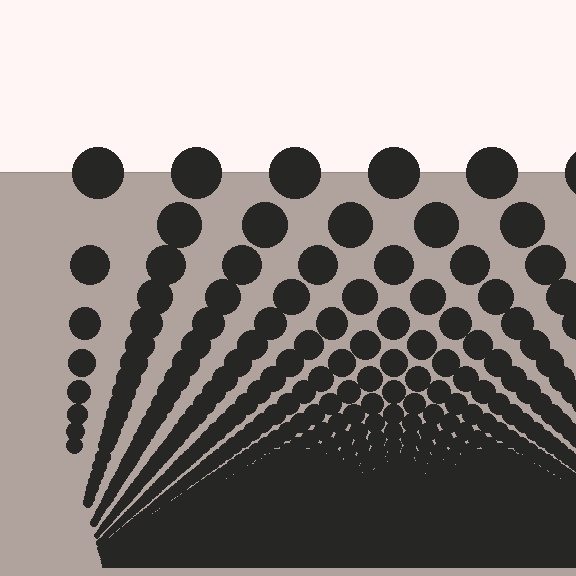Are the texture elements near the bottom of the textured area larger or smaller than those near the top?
Smaller. The gradient is inverted — elements near the bottom are smaller and denser.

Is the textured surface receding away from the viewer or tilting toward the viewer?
The surface appears to tilt toward the viewer. Texture elements get larger and sparser toward the top.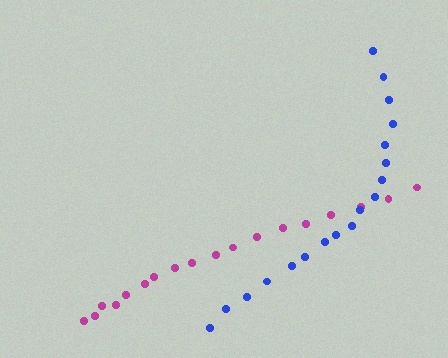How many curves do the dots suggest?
There are 2 distinct paths.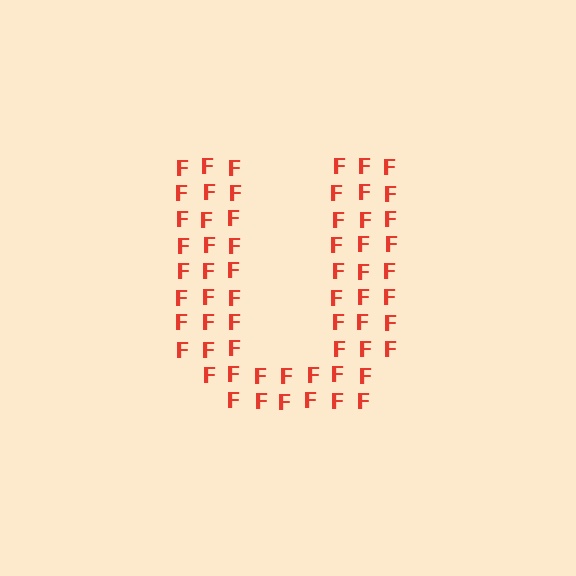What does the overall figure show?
The overall figure shows the letter U.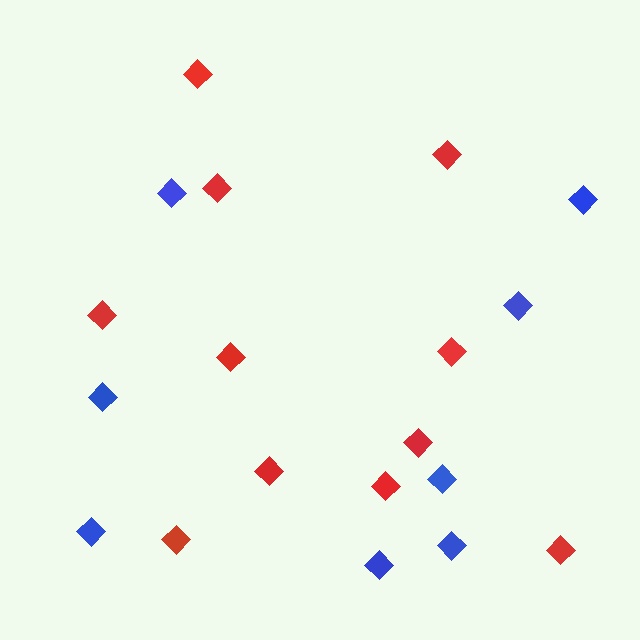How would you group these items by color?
There are 2 groups: one group of red diamonds (11) and one group of blue diamonds (8).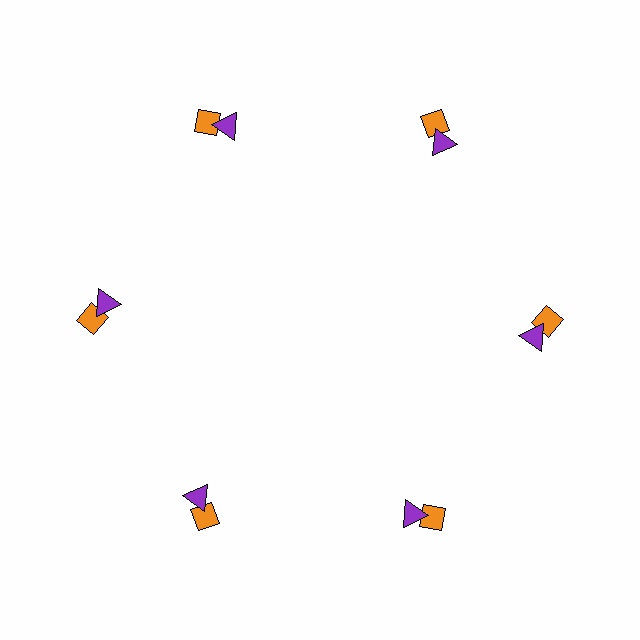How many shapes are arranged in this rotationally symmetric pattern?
There are 12 shapes, arranged in 6 groups of 2.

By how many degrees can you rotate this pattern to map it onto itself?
The pattern maps onto itself every 60 degrees of rotation.